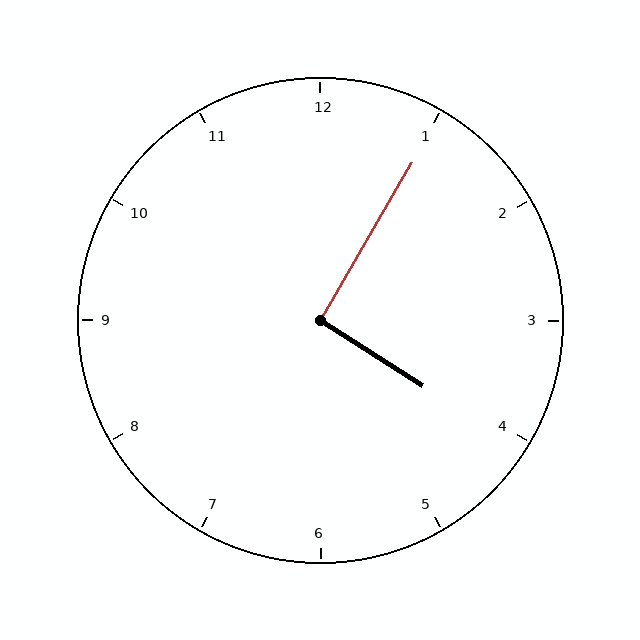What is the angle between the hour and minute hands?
Approximately 92 degrees.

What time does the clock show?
4:05.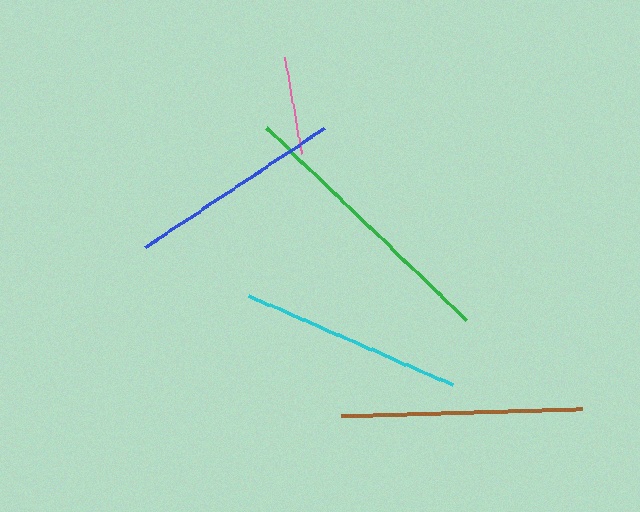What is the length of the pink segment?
The pink segment is approximately 98 pixels long.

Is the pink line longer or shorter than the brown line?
The brown line is longer than the pink line.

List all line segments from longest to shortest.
From longest to shortest: green, brown, cyan, blue, pink.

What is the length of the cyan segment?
The cyan segment is approximately 222 pixels long.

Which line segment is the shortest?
The pink line is the shortest at approximately 98 pixels.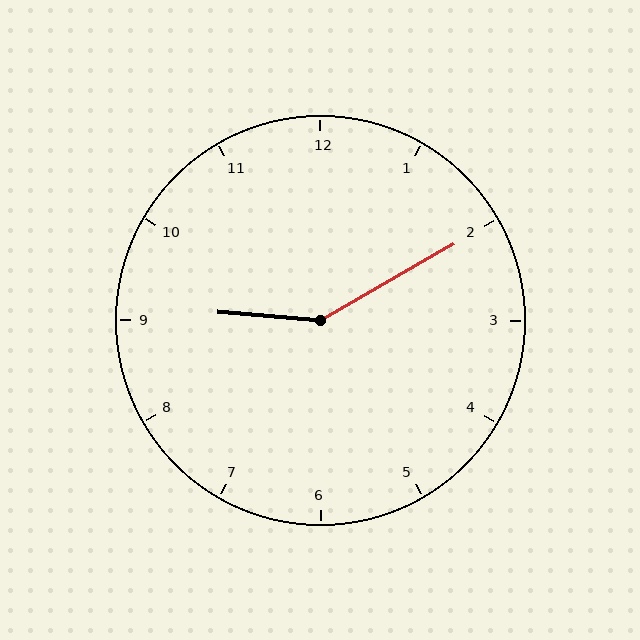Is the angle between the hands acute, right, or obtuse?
It is obtuse.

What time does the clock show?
9:10.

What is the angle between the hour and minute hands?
Approximately 145 degrees.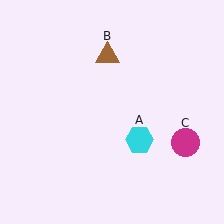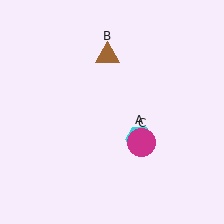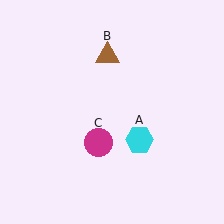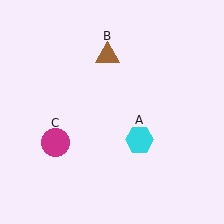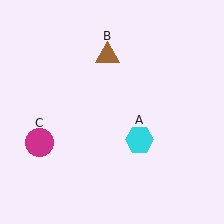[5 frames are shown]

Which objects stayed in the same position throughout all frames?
Cyan hexagon (object A) and brown triangle (object B) remained stationary.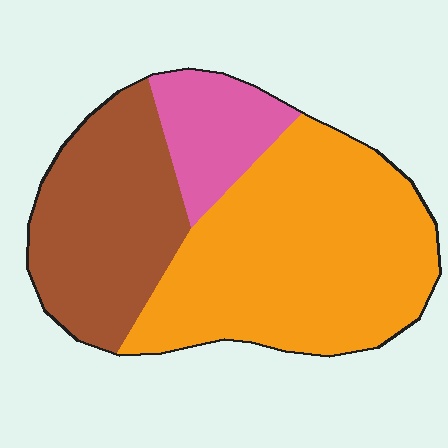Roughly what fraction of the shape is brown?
Brown covers roughly 30% of the shape.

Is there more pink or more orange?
Orange.